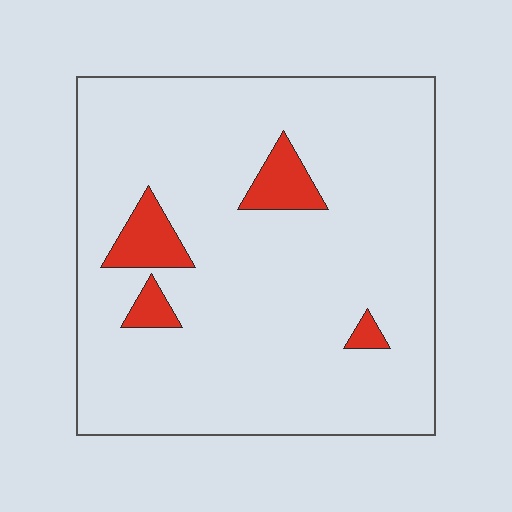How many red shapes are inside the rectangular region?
4.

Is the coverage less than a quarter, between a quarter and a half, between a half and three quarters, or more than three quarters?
Less than a quarter.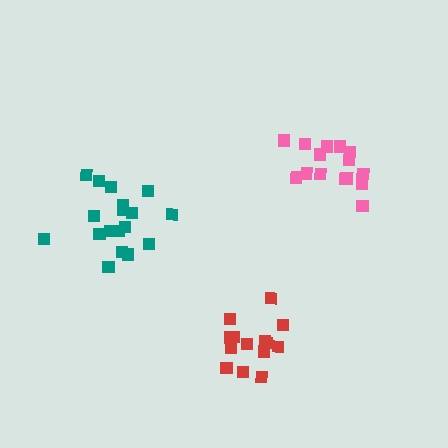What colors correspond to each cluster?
The clusters are colored: red, pink, teal.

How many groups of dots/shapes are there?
There are 3 groups.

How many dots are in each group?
Group 1: 14 dots, Group 2: 15 dots, Group 3: 18 dots (47 total).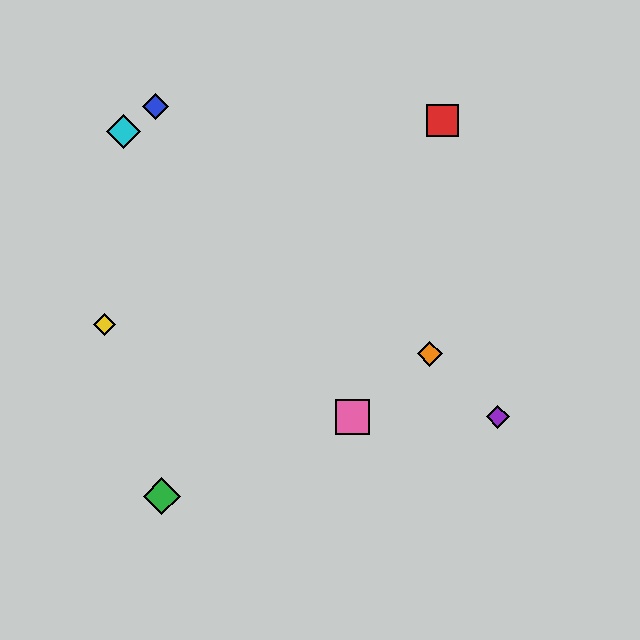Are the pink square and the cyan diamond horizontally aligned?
No, the pink square is at y≈417 and the cyan diamond is at y≈132.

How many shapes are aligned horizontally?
2 shapes (the purple diamond, the pink square) are aligned horizontally.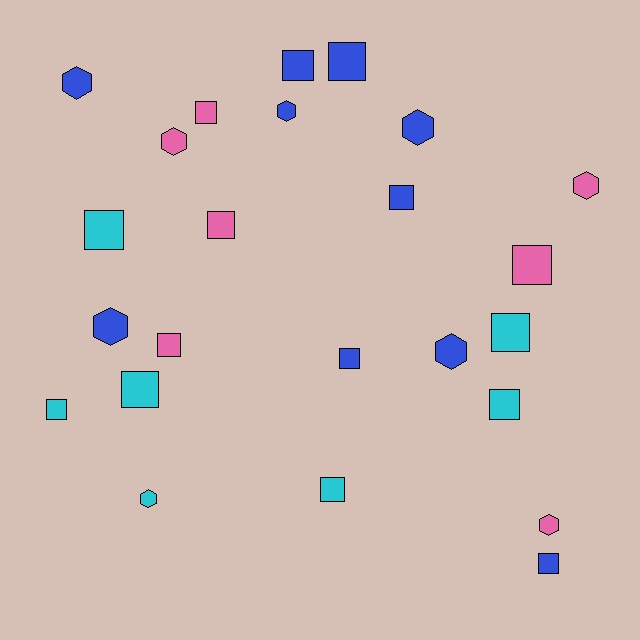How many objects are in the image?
There are 24 objects.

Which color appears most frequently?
Blue, with 10 objects.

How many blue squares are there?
There are 5 blue squares.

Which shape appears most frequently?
Square, with 15 objects.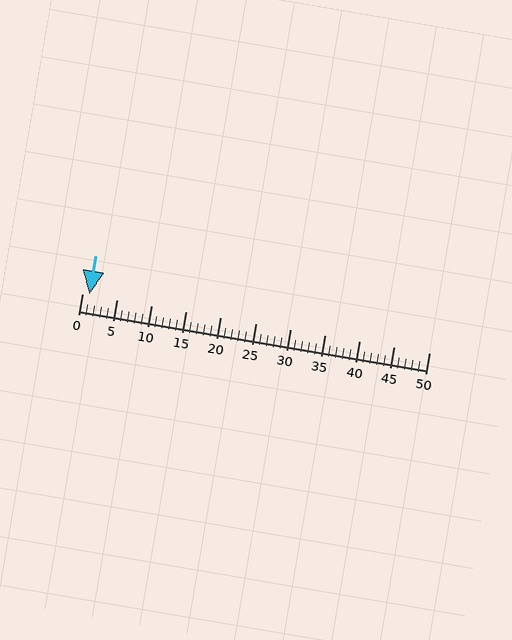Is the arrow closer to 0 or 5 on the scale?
The arrow is closer to 0.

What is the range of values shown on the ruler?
The ruler shows values from 0 to 50.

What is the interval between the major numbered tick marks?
The major tick marks are spaced 5 units apart.